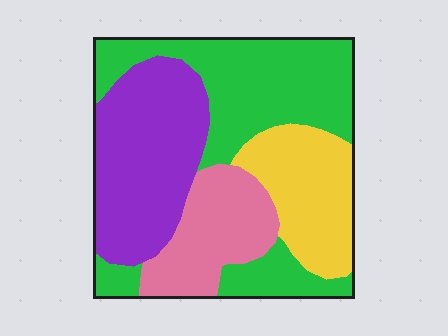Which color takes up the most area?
Green, at roughly 35%.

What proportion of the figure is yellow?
Yellow takes up about one sixth (1/6) of the figure.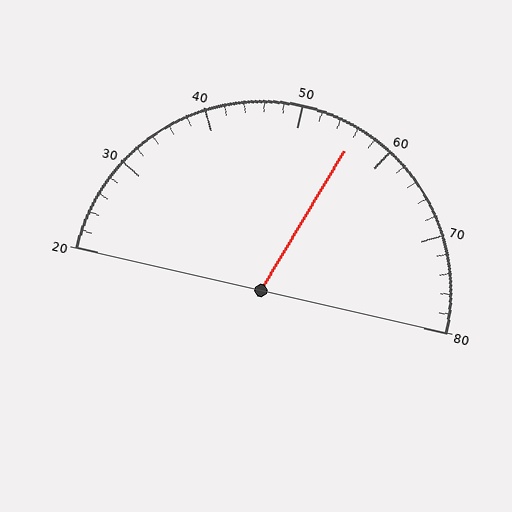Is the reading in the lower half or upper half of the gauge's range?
The reading is in the upper half of the range (20 to 80).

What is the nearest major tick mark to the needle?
The nearest major tick mark is 60.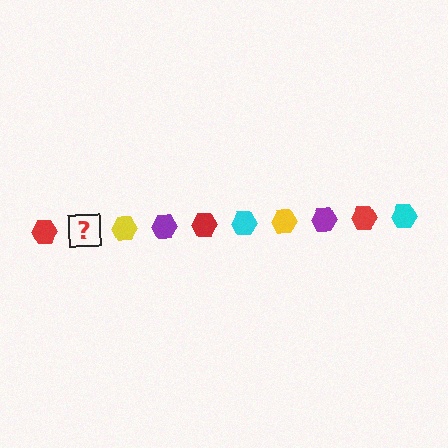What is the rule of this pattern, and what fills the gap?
The rule is that the pattern cycles through red, cyan, yellow, purple hexagons. The gap should be filled with a cyan hexagon.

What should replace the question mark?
The question mark should be replaced with a cyan hexagon.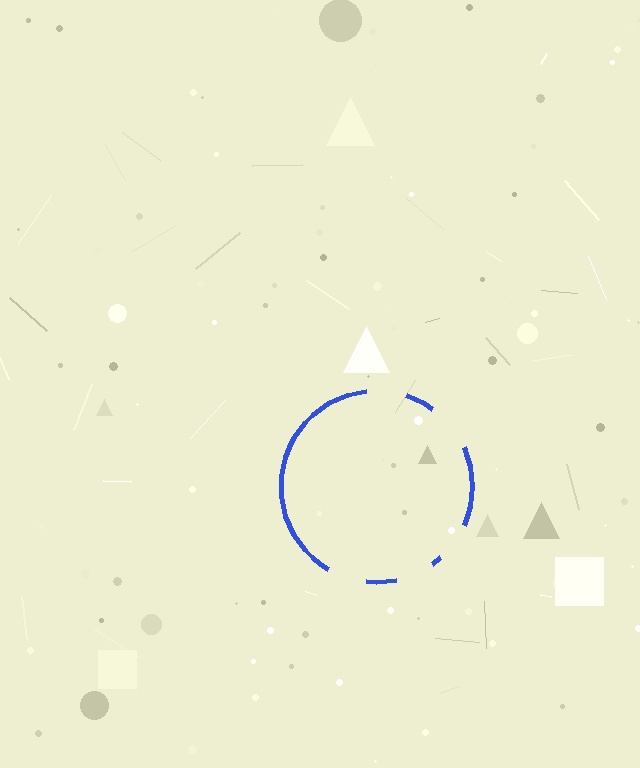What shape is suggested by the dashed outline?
The dashed outline suggests a circle.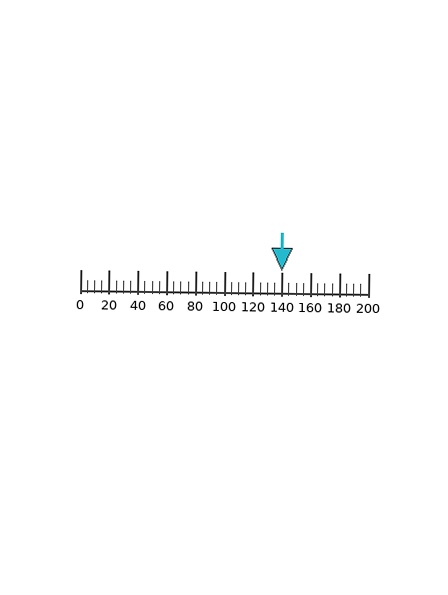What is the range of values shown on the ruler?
The ruler shows values from 0 to 200.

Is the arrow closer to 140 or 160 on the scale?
The arrow is closer to 140.